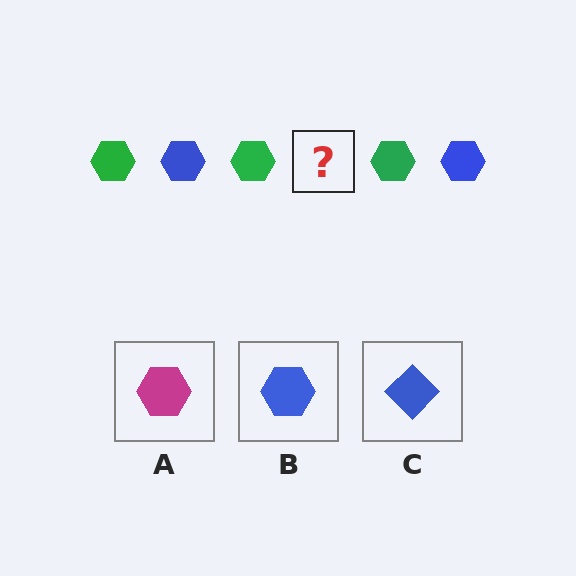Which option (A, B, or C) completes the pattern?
B.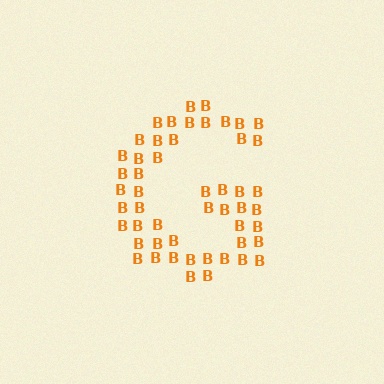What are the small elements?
The small elements are letter B's.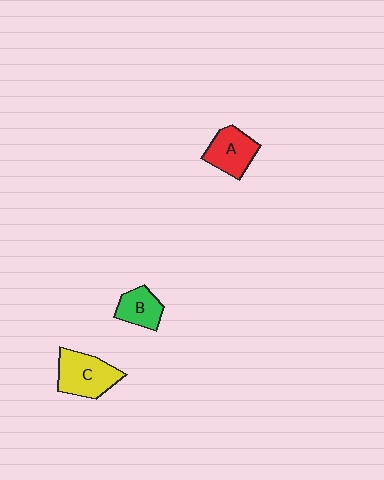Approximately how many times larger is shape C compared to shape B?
Approximately 1.6 times.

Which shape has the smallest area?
Shape B (green).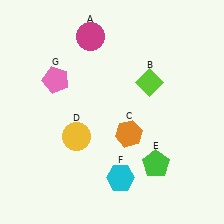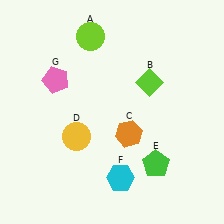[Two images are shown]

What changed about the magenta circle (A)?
In Image 1, A is magenta. In Image 2, it changed to lime.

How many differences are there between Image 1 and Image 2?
There is 1 difference between the two images.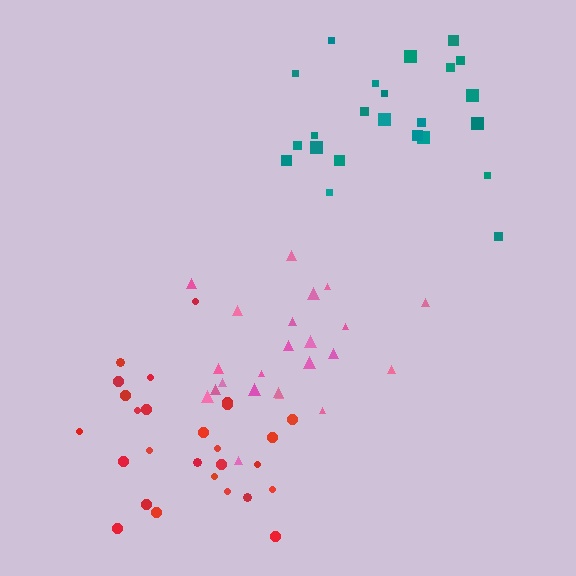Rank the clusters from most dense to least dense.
pink, red, teal.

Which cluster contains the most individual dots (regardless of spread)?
Red (27).